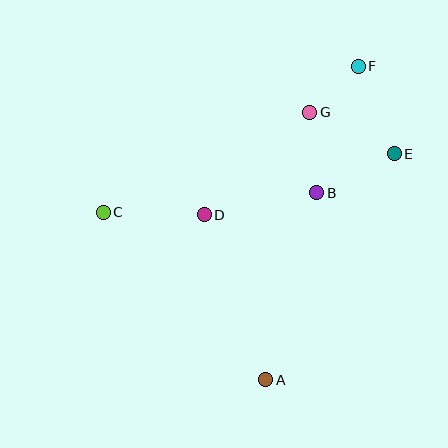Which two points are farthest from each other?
Points A and F are farthest from each other.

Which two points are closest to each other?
Points F and G are closest to each other.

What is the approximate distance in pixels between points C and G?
The distance between C and G is approximately 229 pixels.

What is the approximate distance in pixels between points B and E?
The distance between B and E is approximately 87 pixels.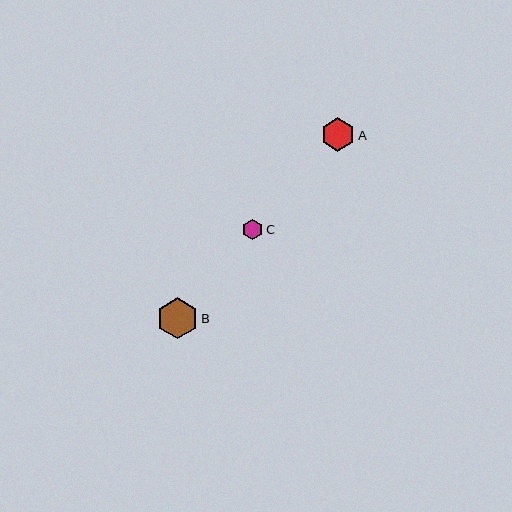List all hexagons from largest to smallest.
From largest to smallest: B, A, C.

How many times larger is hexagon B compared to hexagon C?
Hexagon B is approximately 2.0 times the size of hexagon C.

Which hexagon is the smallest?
Hexagon C is the smallest with a size of approximately 21 pixels.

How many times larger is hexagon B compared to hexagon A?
Hexagon B is approximately 1.2 times the size of hexagon A.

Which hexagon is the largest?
Hexagon B is the largest with a size of approximately 41 pixels.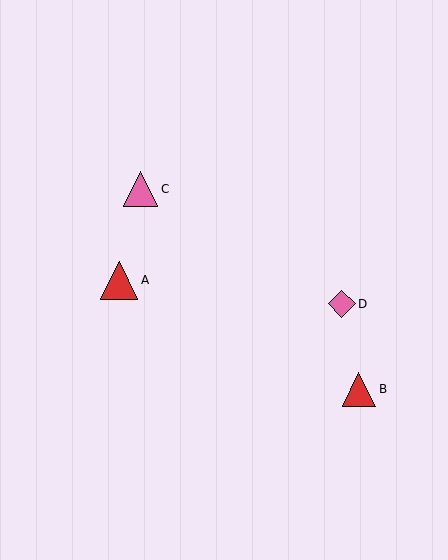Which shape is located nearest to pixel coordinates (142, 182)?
The pink triangle (labeled C) at (140, 189) is nearest to that location.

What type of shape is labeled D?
Shape D is a pink diamond.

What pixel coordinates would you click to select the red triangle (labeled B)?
Click at (359, 389) to select the red triangle B.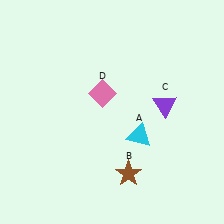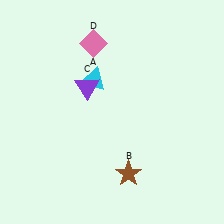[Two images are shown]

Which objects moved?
The objects that moved are: the cyan triangle (A), the purple triangle (C), the pink diamond (D).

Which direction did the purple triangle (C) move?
The purple triangle (C) moved left.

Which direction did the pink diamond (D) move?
The pink diamond (D) moved up.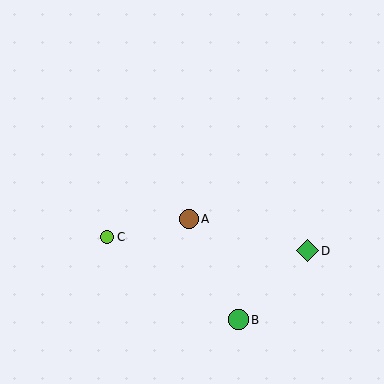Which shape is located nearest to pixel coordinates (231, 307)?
The green circle (labeled B) at (238, 320) is nearest to that location.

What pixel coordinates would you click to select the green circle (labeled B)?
Click at (238, 320) to select the green circle B.